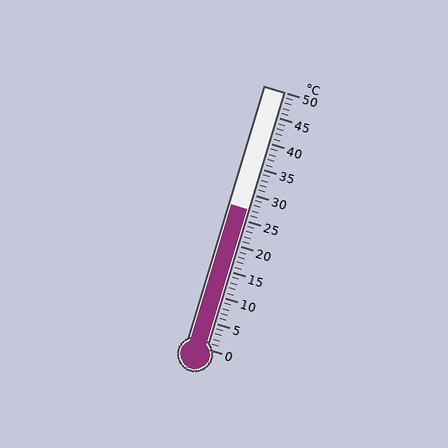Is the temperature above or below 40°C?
The temperature is below 40°C.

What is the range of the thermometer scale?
The thermometer scale ranges from 0°C to 50°C.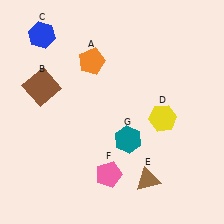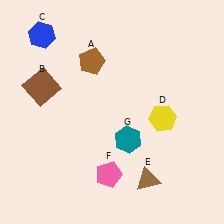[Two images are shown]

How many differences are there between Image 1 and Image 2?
There is 1 difference between the two images.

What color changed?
The pentagon (A) changed from orange in Image 1 to brown in Image 2.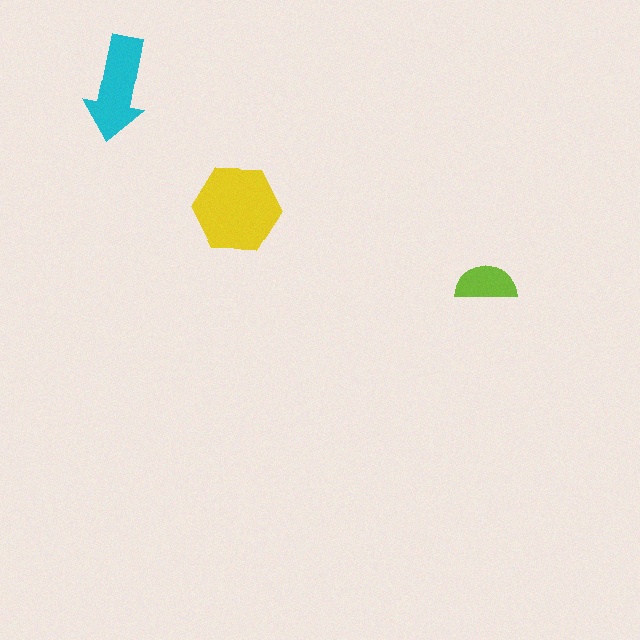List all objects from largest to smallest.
The yellow hexagon, the cyan arrow, the lime semicircle.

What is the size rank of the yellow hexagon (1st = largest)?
1st.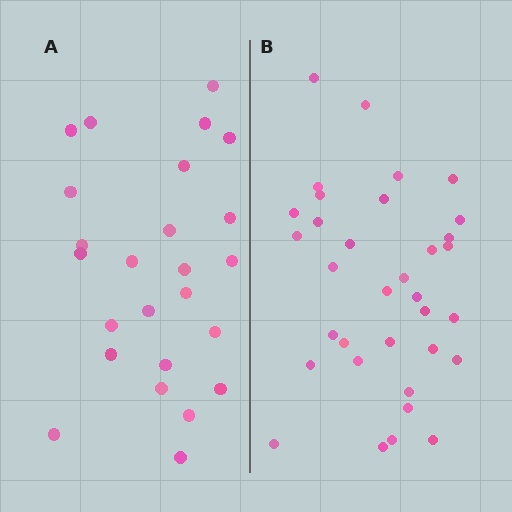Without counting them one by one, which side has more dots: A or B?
Region B (the right region) has more dots.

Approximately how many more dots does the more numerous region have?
Region B has roughly 8 or so more dots than region A.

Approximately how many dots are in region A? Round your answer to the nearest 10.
About 20 dots. (The exact count is 25, which rounds to 20.)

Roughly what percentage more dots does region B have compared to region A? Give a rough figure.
About 35% more.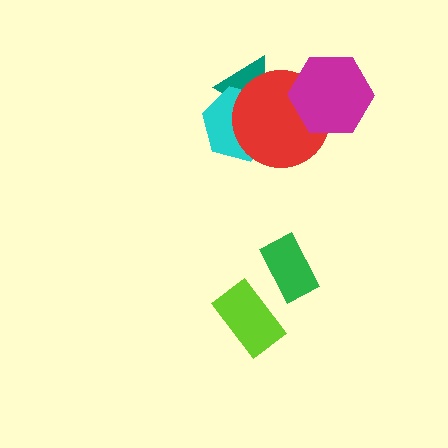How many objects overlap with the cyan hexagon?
2 objects overlap with the cyan hexagon.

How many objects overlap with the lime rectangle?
0 objects overlap with the lime rectangle.